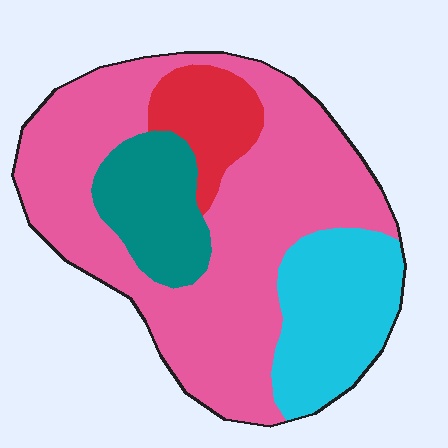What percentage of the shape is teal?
Teal covers 13% of the shape.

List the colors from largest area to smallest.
From largest to smallest: pink, cyan, teal, red.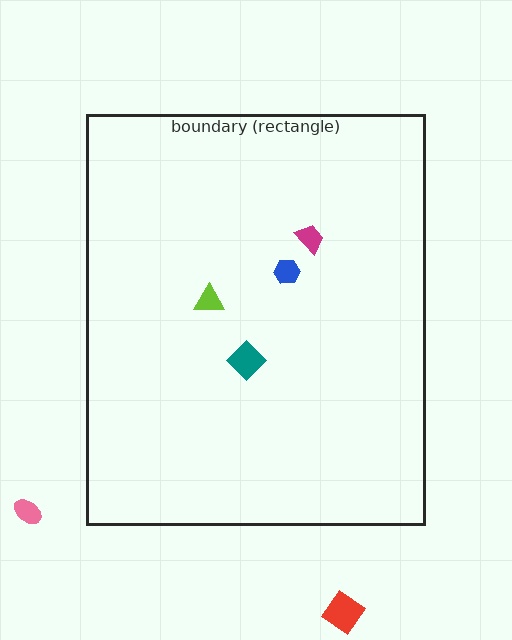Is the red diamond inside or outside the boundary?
Outside.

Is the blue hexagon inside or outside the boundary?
Inside.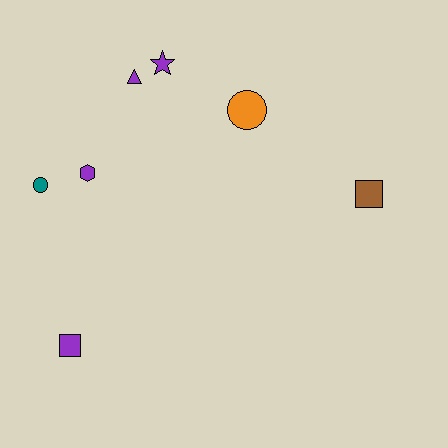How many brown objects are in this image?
There is 1 brown object.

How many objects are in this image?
There are 7 objects.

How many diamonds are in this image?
There are no diamonds.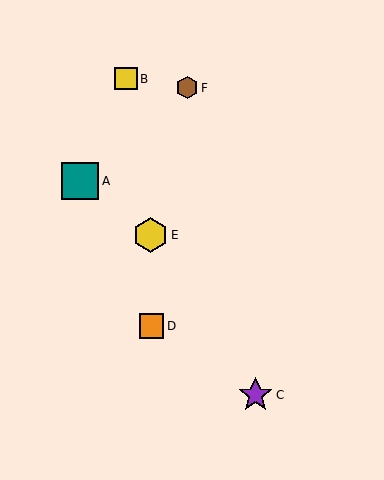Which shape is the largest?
The teal square (labeled A) is the largest.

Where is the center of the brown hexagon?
The center of the brown hexagon is at (187, 88).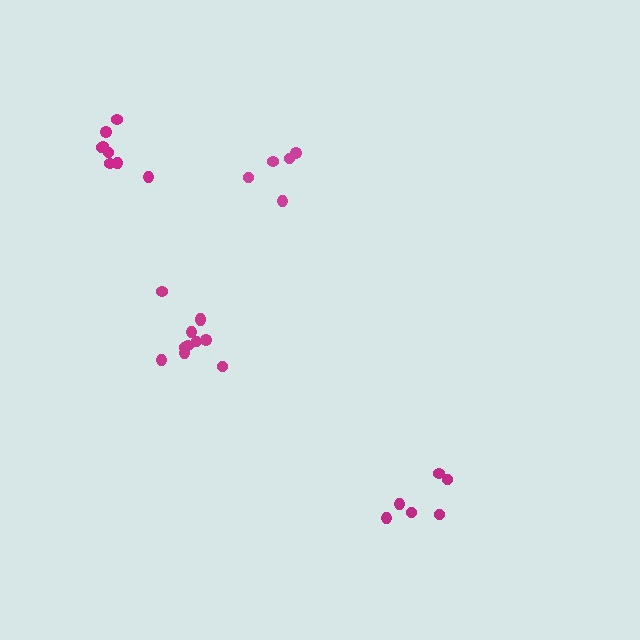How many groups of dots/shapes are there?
There are 4 groups.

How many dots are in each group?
Group 1: 11 dots, Group 2: 5 dots, Group 3: 6 dots, Group 4: 8 dots (30 total).